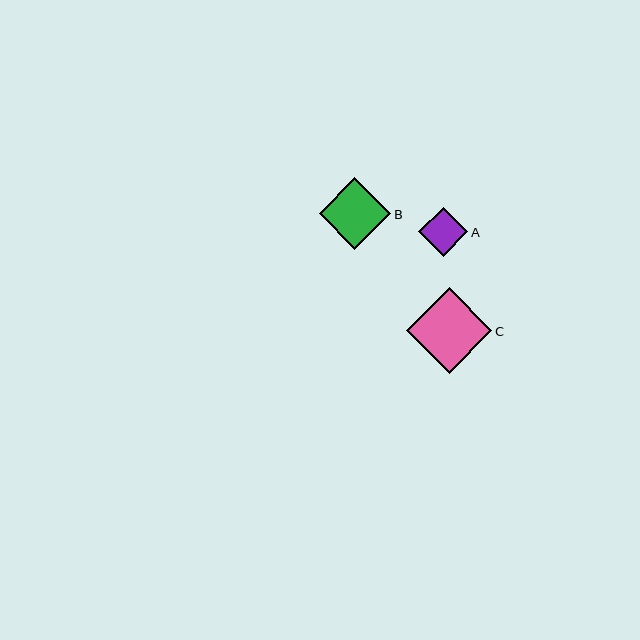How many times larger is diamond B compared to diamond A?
Diamond B is approximately 1.4 times the size of diamond A.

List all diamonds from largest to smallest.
From largest to smallest: C, B, A.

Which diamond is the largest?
Diamond C is the largest with a size of approximately 85 pixels.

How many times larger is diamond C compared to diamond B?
Diamond C is approximately 1.2 times the size of diamond B.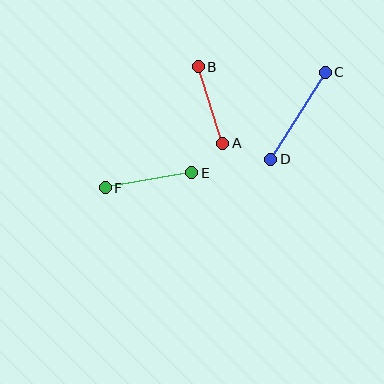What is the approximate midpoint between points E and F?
The midpoint is at approximately (149, 180) pixels.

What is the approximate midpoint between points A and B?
The midpoint is at approximately (211, 105) pixels.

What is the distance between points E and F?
The distance is approximately 88 pixels.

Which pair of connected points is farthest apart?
Points C and D are farthest apart.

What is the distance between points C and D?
The distance is approximately 102 pixels.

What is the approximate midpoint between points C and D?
The midpoint is at approximately (298, 116) pixels.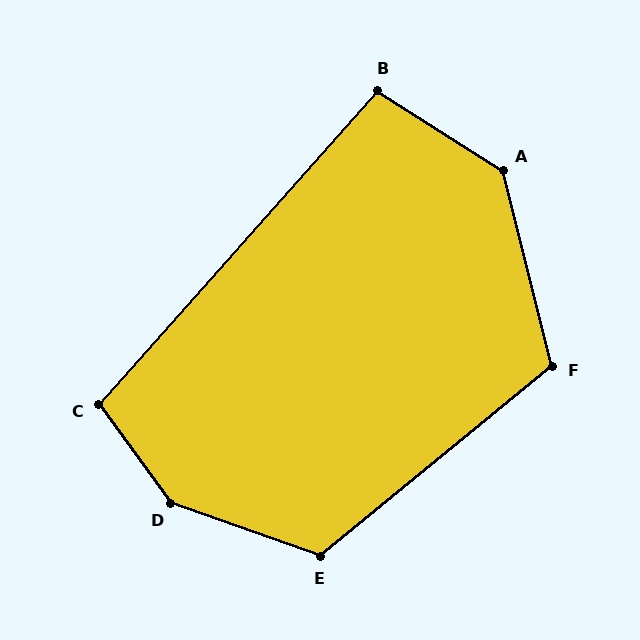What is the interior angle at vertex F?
Approximately 115 degrees (obtuse).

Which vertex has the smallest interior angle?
B, at approximately 99 degrees.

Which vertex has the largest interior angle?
D, at approximately 145 degrees.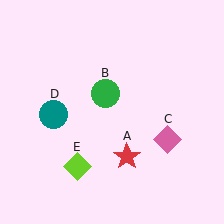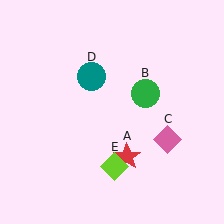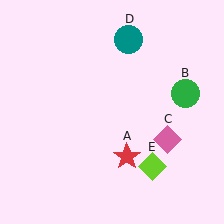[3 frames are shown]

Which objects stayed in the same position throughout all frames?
Red star (object A) and pink diamond (object C) remained stationary.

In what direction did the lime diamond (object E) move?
The lime diamond (object E) moved right.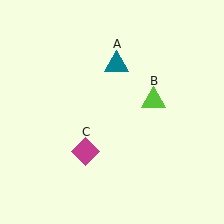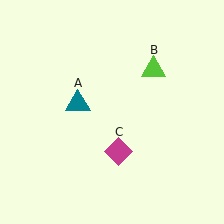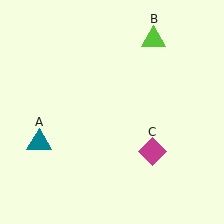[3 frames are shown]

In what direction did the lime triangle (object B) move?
The lime triangle (object B) moved up.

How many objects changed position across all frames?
3 objects changed position: teal triangle (object A), lime triangle (object B), magenta diamond (object C).